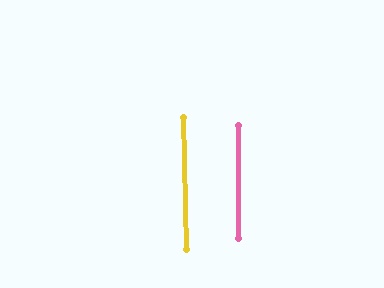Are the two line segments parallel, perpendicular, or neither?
Parallel — their directions differ by only 0.9°.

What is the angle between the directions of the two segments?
Approximately 1 degree.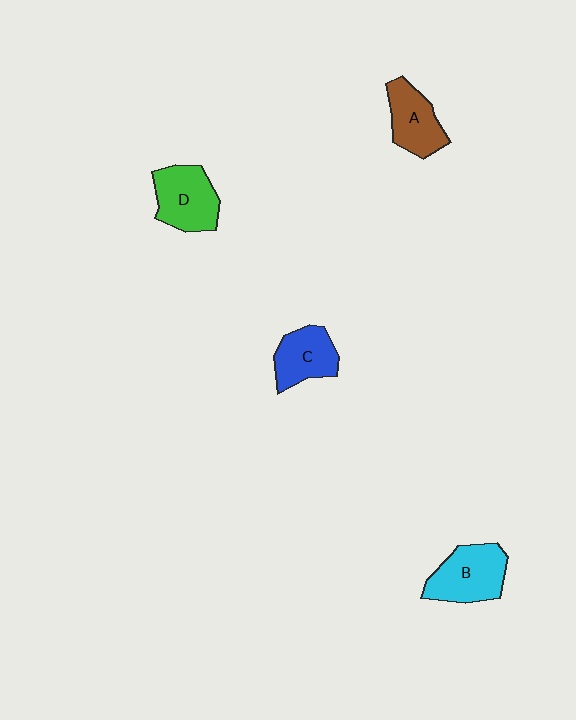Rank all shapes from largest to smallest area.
From largest to smallest: B (cyan), D (green), A (brown), C (blue).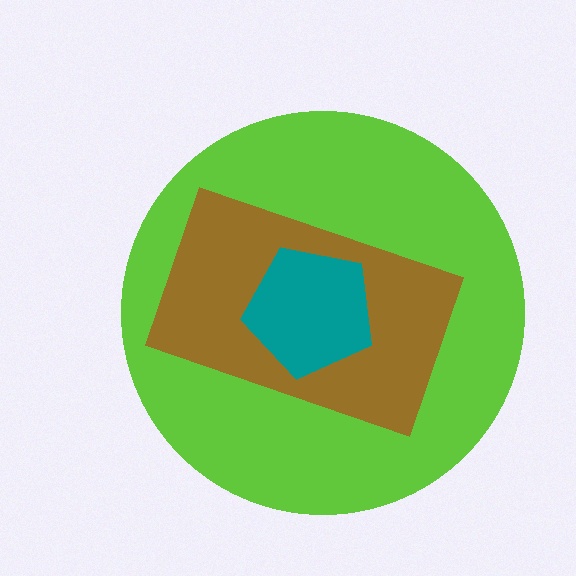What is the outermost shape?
The lime circle.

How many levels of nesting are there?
3.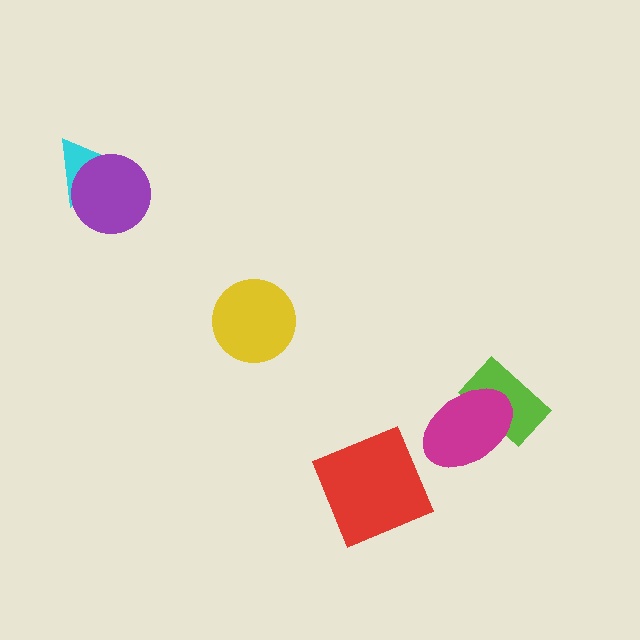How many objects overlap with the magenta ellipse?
1 object overlaps with the magenta ellipse.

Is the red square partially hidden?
No, no other shape covers it.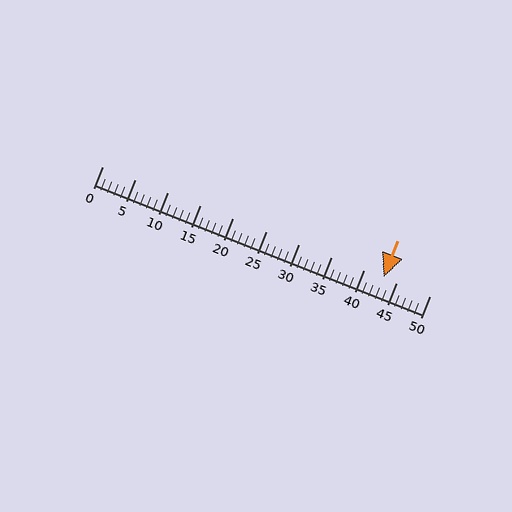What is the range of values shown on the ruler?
The ruler shows values from 0 to 50.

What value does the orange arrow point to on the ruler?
The orange arrow points to approximately 43.